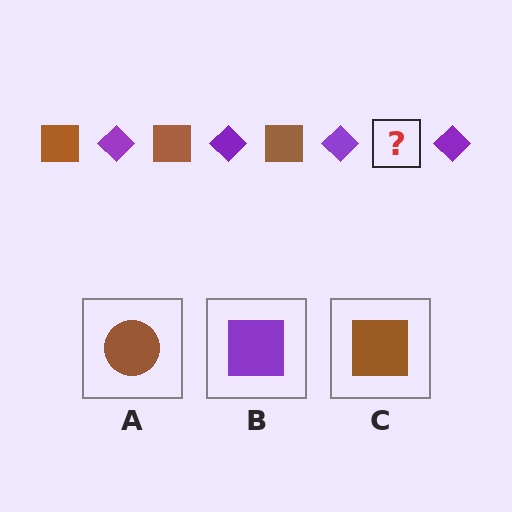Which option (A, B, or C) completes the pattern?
C.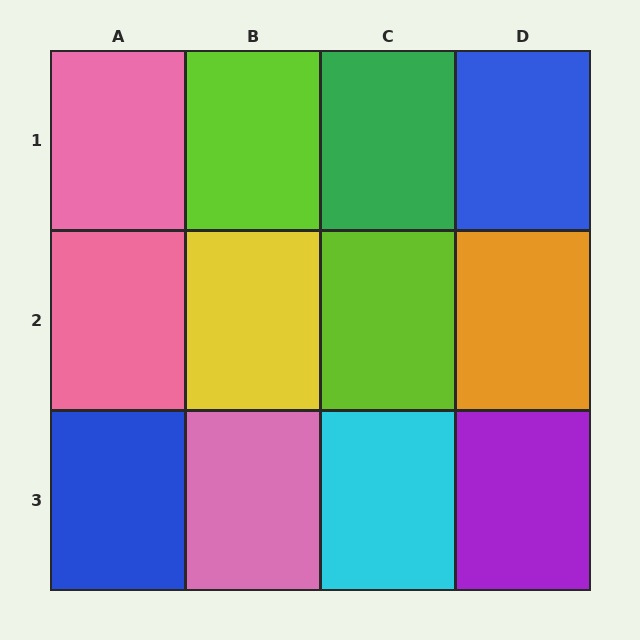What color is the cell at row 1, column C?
Green.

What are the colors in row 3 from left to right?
Blue, pink, cyan, purple.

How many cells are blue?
2 cells are blue.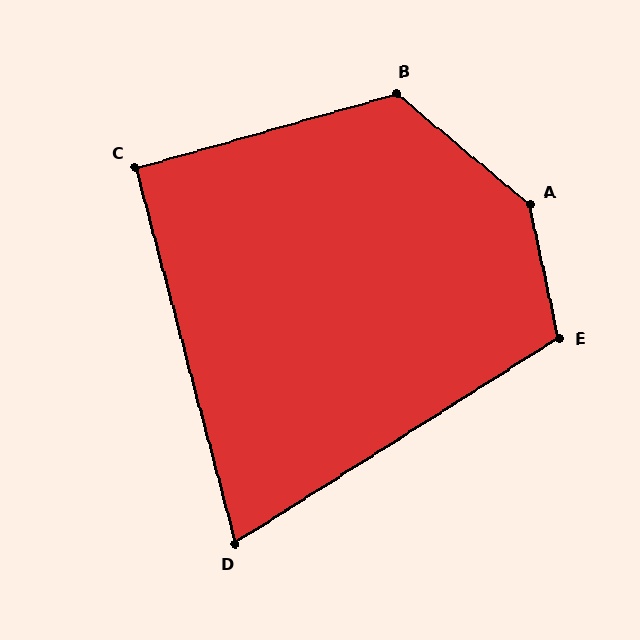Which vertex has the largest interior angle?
A, at approximately 142 degrees.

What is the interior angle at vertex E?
Approximately 110 degrees (obtuse).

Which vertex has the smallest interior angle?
D, at approximately 72 degrees.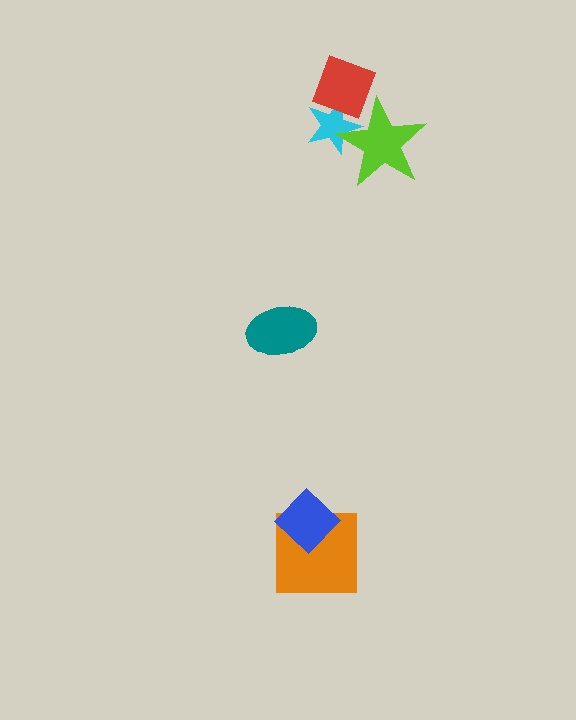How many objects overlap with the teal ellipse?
0 objects overlap with the teal ellipse.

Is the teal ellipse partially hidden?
No, no other shape covers it.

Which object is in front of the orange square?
The blue diamond is in front of the orange square.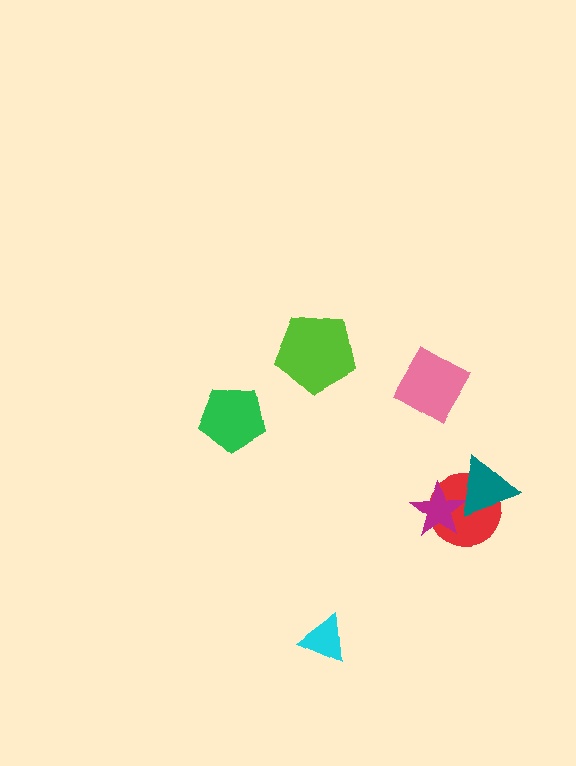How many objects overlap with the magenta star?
2 objects overlap with the magenta star.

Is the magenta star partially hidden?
Yes, it is partially covered by another shape.